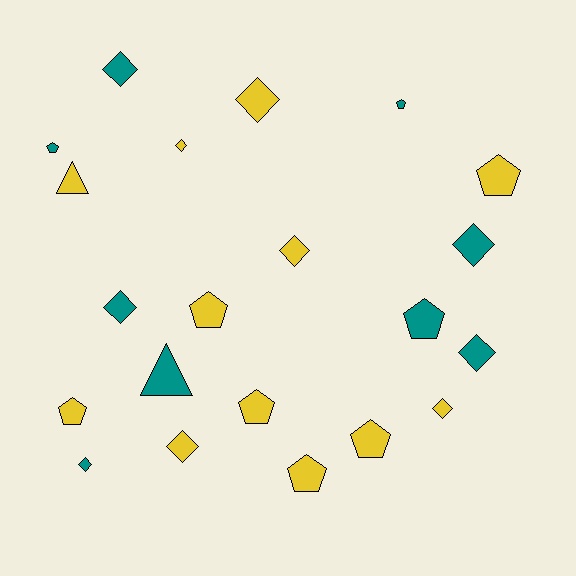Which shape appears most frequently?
Diamond, with 10 objects.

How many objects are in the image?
There are 21 objects.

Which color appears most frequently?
Yellow, with 12 objects.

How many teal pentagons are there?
There are 3 teal pentagons.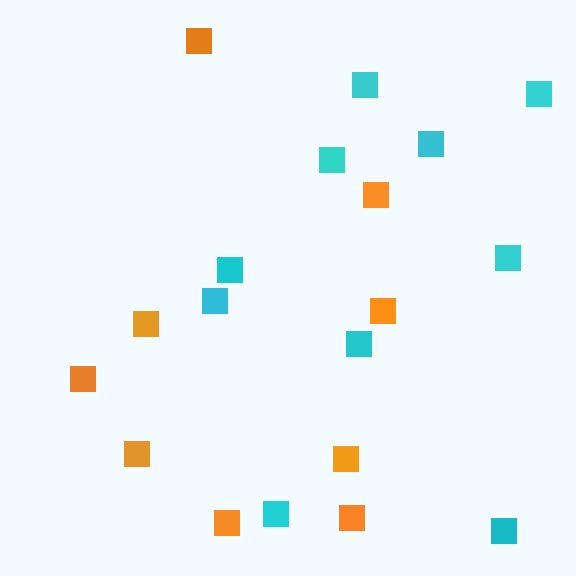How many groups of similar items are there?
There are 2 groups: one group of orange squares (9) and one group of cyan squares (10).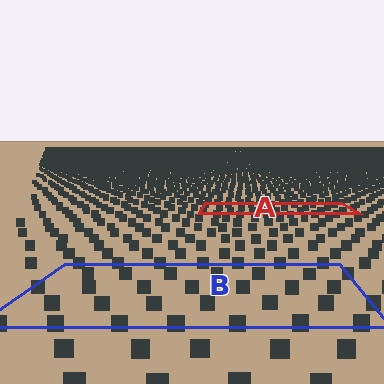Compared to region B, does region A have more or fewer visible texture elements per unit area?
Region A has more texture elements per unit area — they are packed more densely because it is farther away.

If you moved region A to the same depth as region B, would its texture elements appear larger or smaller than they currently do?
They would appear larger. At a closer depth, the same texture elements are projected at a bigger on-screen size.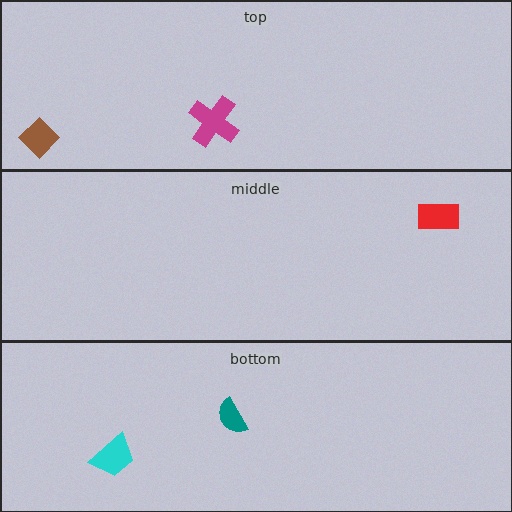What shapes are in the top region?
The brown diamond, the magenta cross.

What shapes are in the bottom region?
The cyan trapezoid, the teal semicircle.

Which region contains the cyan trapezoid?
The bottom region.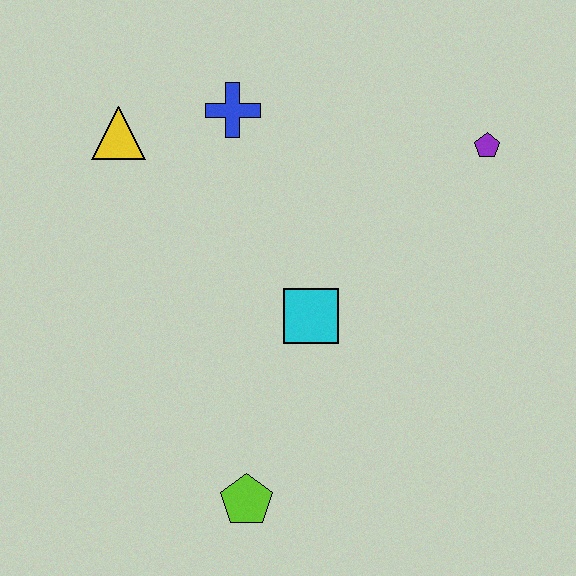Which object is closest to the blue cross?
The yellow triangle is closest to the blue cross.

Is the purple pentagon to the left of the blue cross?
No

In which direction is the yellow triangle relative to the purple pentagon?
The yellow triangle is to the left of the purple pentagon.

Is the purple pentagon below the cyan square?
No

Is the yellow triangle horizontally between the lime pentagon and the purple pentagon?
No